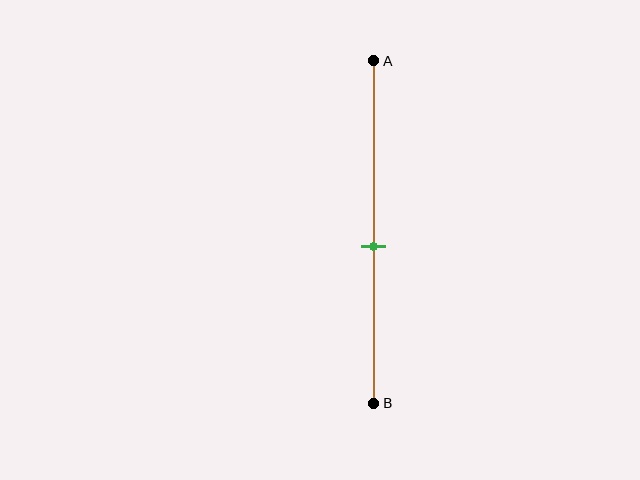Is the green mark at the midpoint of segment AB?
No, the mark is at about 55% from A, not at the 50% midpoint.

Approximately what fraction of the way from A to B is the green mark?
The green mark is approximately 55% of the way from A to B.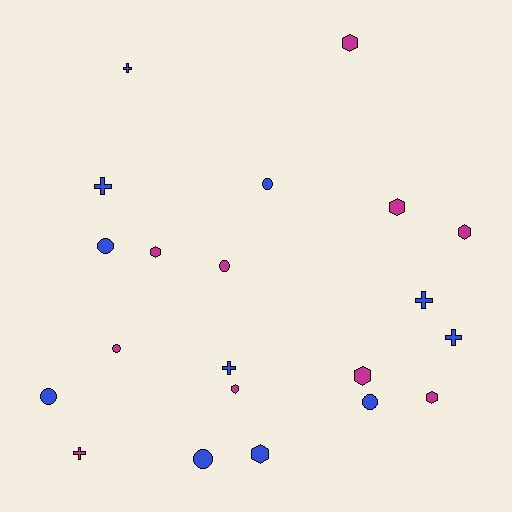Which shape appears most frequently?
Hexagon, with 8 objects.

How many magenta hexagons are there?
There are 7 magenta hexagons.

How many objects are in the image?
There are 21 objects.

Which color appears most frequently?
Blue, with 11 objects.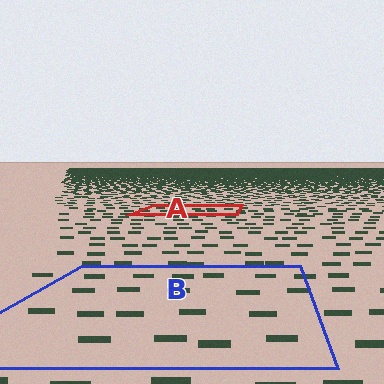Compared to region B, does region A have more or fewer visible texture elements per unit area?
Region A has more texture elements per unit area — they are packed more densely because it is farther away.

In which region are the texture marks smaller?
The texture marks are smaller in region A, because it is farther away.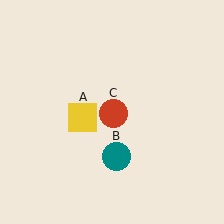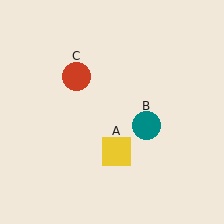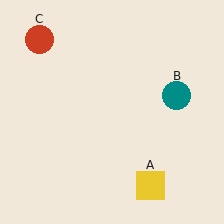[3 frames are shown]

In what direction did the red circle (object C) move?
The red circle (object C) moved up and to the left.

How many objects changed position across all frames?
3 objects changed position: yellow square (object A), teal circle (object B), red circle (object C).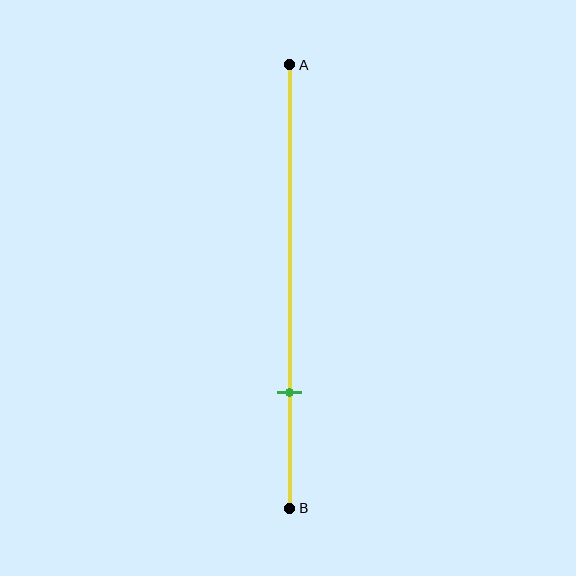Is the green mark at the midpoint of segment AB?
No, the mark is at about 75% from A, not at the 50% midpoint.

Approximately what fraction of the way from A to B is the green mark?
The green mark is approximately 75% of the way from A to B.